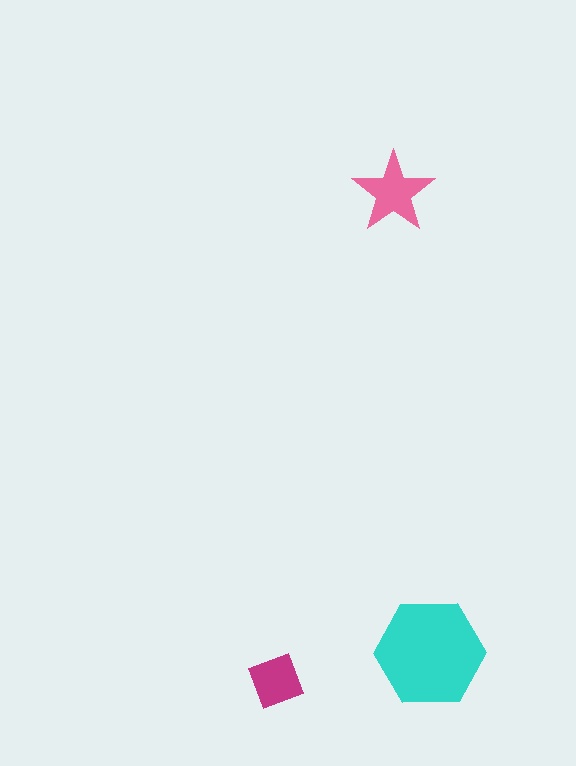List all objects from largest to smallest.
The cyan hexagon, the pink star, the magenta diamond.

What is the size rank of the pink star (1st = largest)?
2nd.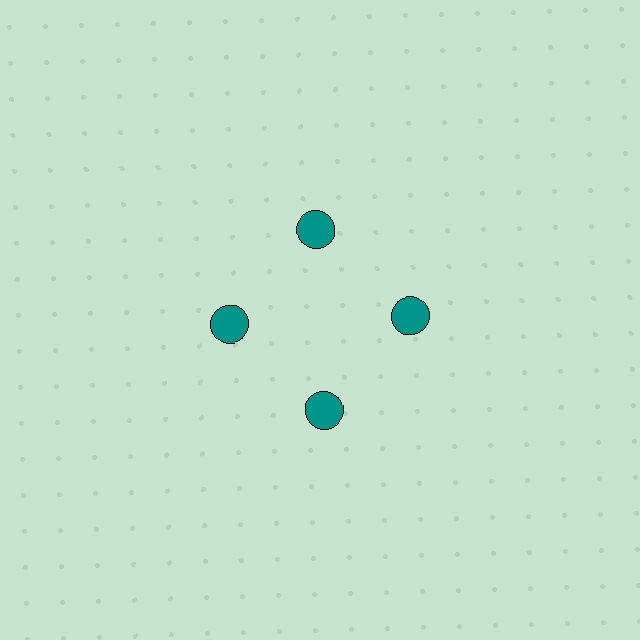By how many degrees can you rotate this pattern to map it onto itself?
The pattern maps onto itself every 90 degrees of rotation.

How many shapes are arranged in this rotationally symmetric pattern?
There are 4 shapes, arranged in 4 groups of 1.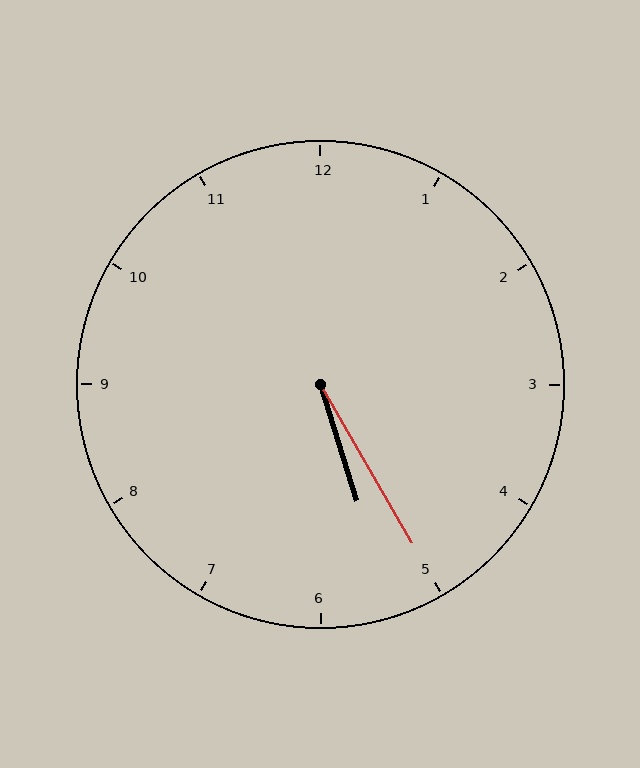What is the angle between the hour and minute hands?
Approximately 12 degrees.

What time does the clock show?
5:25.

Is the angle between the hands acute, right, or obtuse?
It is acute.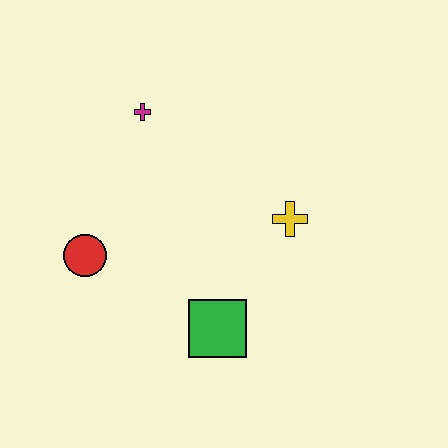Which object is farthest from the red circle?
The yellow cross is farthest from the red circle.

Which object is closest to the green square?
The yellow cross is closest to the green square.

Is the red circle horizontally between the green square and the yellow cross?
No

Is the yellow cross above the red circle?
Yes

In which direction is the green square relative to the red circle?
The green square is to the right of the red circle.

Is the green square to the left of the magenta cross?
No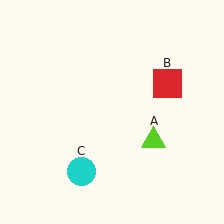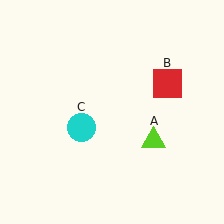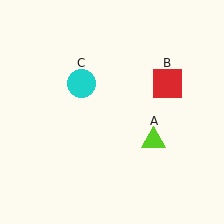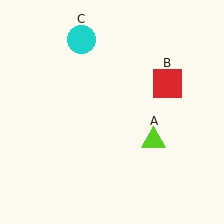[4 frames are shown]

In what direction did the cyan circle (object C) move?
The cyan circle (object C) moved up.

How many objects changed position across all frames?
1 object changed position: cyan circle (object C).